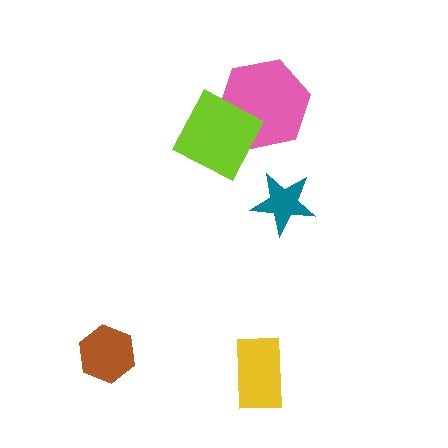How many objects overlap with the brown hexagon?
0 objects overlap with the brown hexagon.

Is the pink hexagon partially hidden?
Yes, it is partially covered by another shape.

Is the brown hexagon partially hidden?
No, no other shape covers it.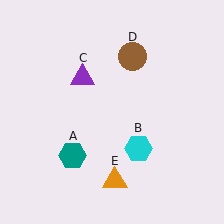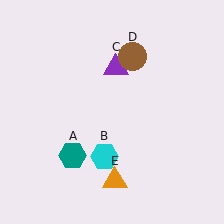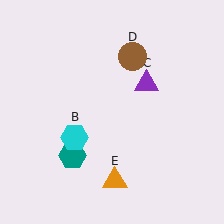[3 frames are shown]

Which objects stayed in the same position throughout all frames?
Teal hexagon (object A) and brown circle (object D) and orange triangle (object E) remained stationary.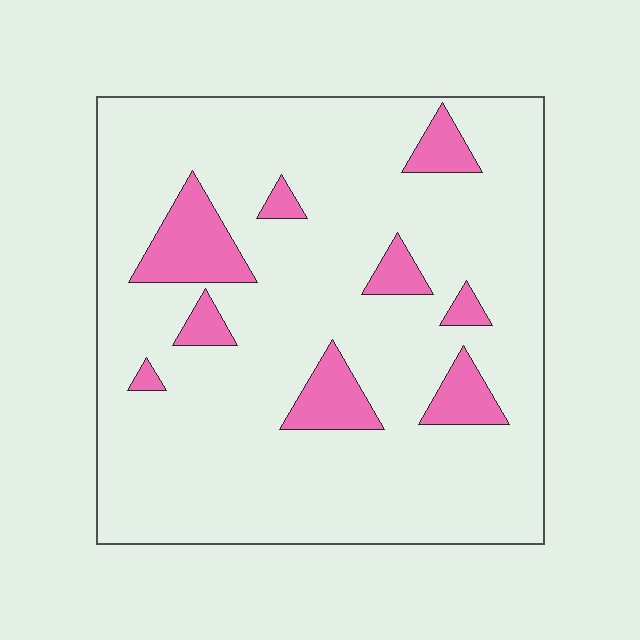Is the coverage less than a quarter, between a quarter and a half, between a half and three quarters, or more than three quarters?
Less than a quarter.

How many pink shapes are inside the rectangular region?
9.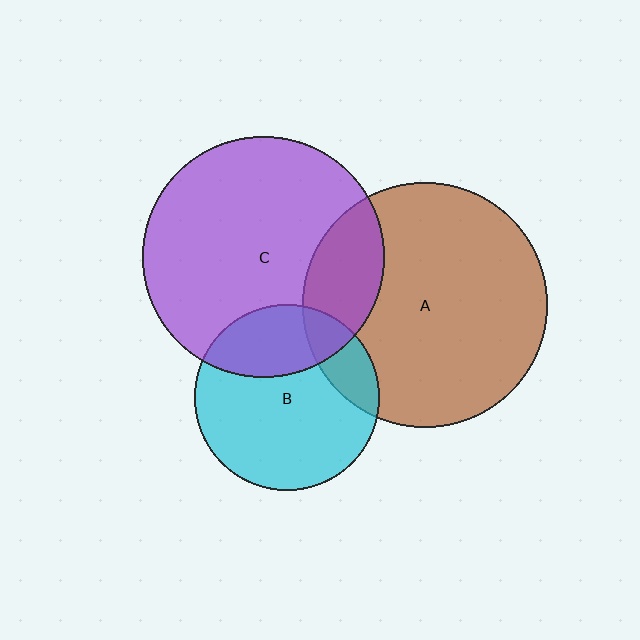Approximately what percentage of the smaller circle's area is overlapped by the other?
Approximately 15%.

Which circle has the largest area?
Circle A (brown).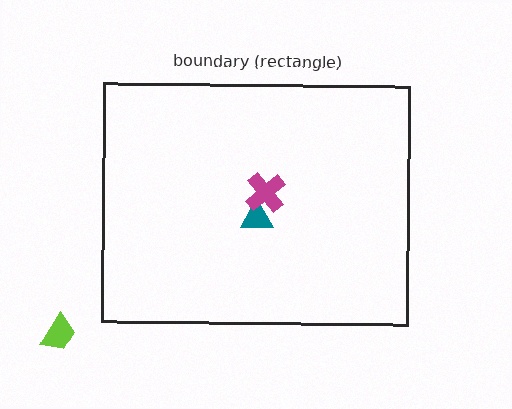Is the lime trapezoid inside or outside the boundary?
Outside.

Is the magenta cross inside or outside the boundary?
Inside.